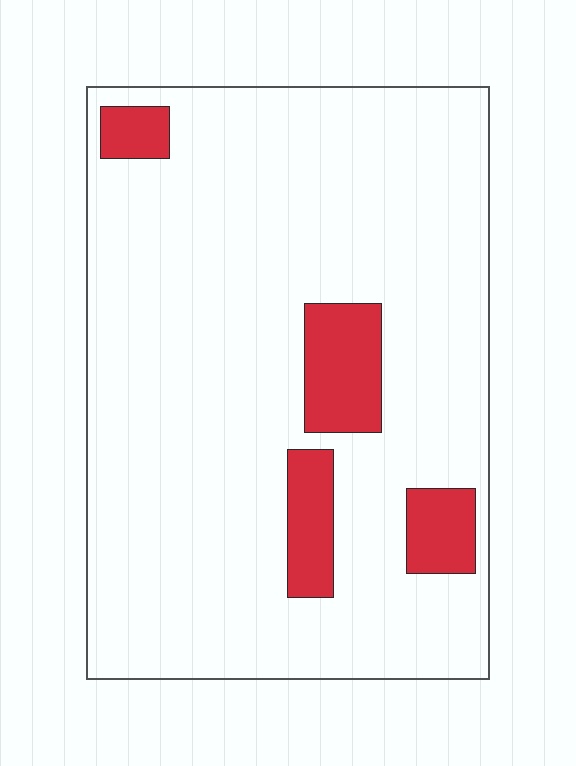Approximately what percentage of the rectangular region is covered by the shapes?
Approximately 10%.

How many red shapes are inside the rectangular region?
4.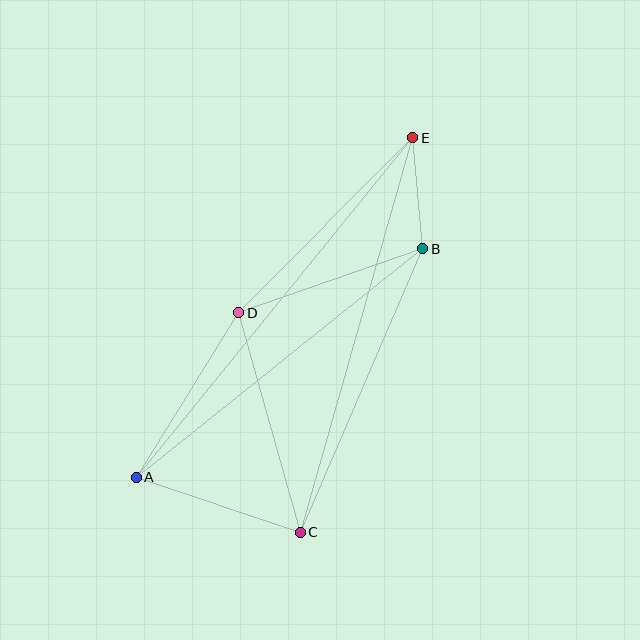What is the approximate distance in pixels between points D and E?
The distance between D and E is approximately 247 pixels.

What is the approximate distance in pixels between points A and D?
The distance between A and D is approximately 194 pixels.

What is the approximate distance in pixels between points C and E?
The distance between C and E is approximately 410 pixels.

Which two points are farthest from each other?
Points A and E are farthest from each other.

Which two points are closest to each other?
Points B and E are closest to each other.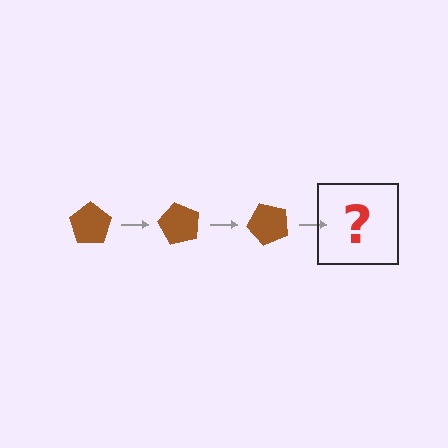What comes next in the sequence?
The next element should be a brown pentagon rotated 180 degrees.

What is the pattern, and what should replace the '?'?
The pattern is that the pentagon rotates 60 degrees each step. The '?' should be a brown pentagon rotated 180 degrees.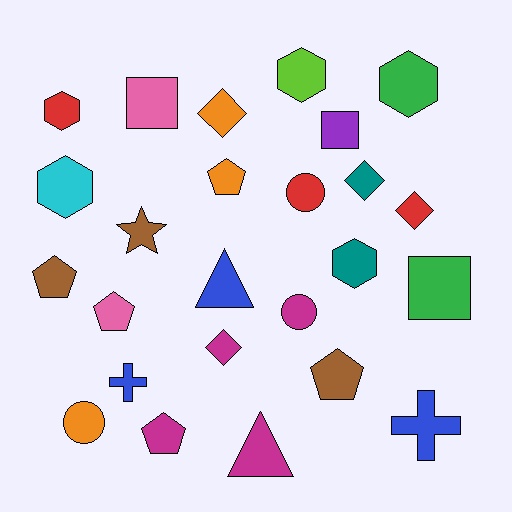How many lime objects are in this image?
There is 1 lime object.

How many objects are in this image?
There are 25 objects.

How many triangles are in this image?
There are 2 triangles.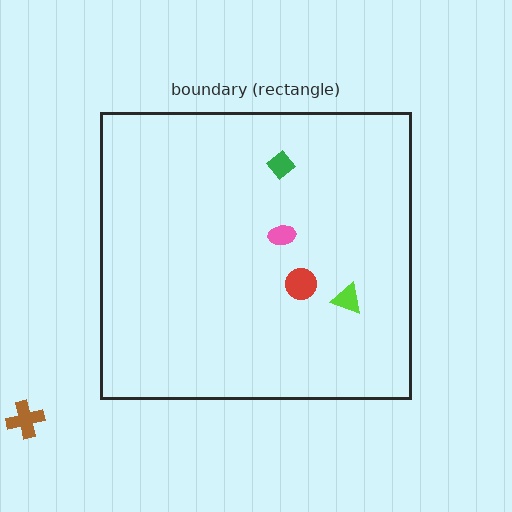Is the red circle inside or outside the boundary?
Inside.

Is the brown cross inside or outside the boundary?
Outside.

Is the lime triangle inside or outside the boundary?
Inside.